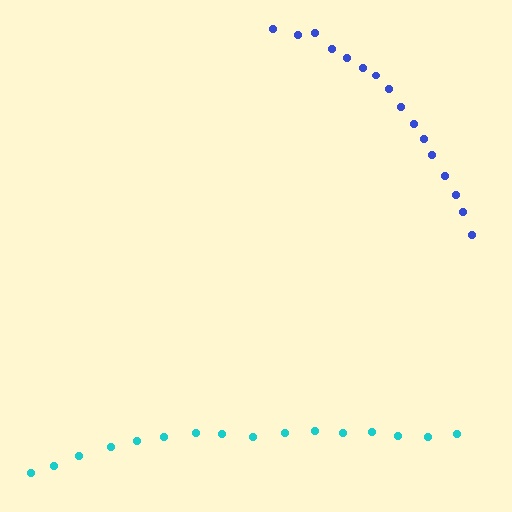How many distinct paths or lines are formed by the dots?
There are 2 distinct paths.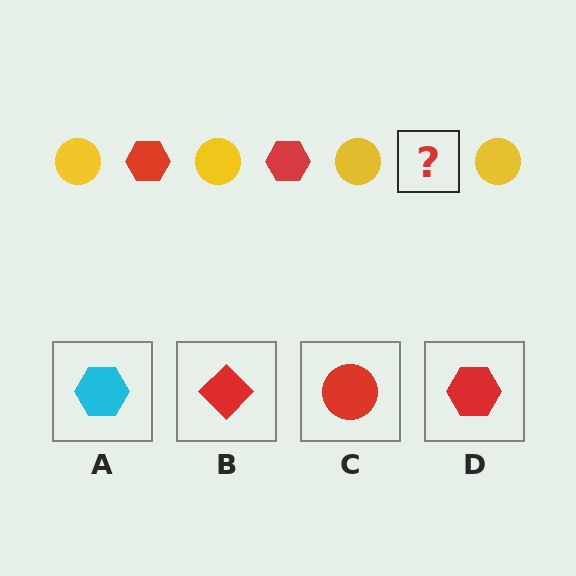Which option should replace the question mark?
Option D.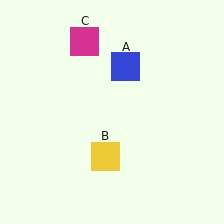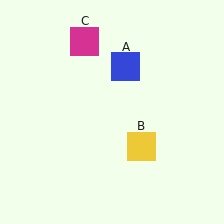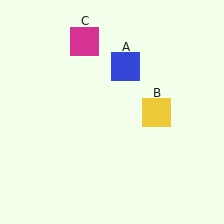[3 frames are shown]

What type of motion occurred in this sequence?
The yellow square (object B) rotated counterclockwise around the center of the scene.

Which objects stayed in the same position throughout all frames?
Blue square (object A) and magenta square (object C) remained stationary.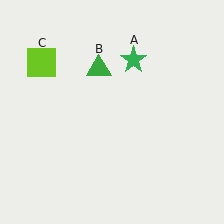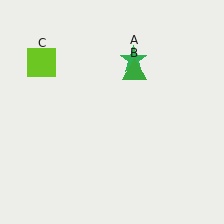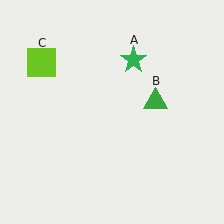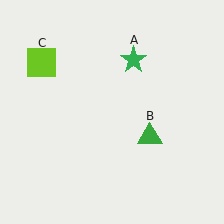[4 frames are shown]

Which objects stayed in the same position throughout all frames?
Green star (object A) and lime square (object C) remained stationary.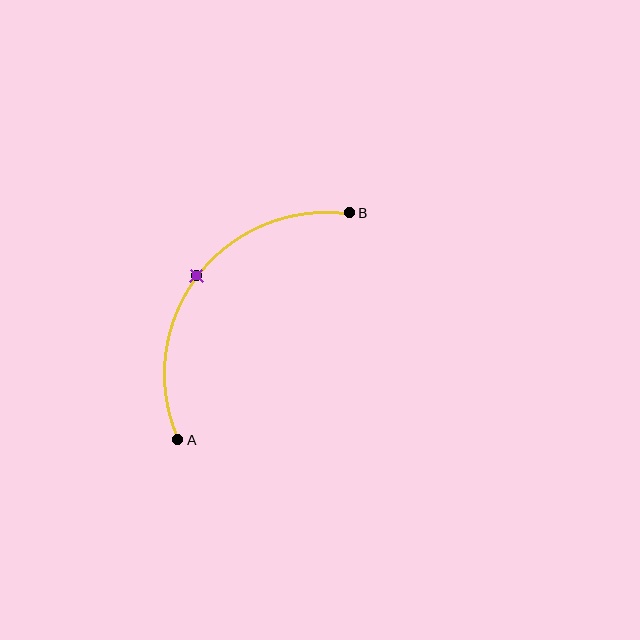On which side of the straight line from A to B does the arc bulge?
The arc bulges above and to the left of the straight line connecting A and B.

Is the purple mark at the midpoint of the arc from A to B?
Yes. The purple mark lies on the arc at equal arc-length from both A and B — it is the arc midpoint.